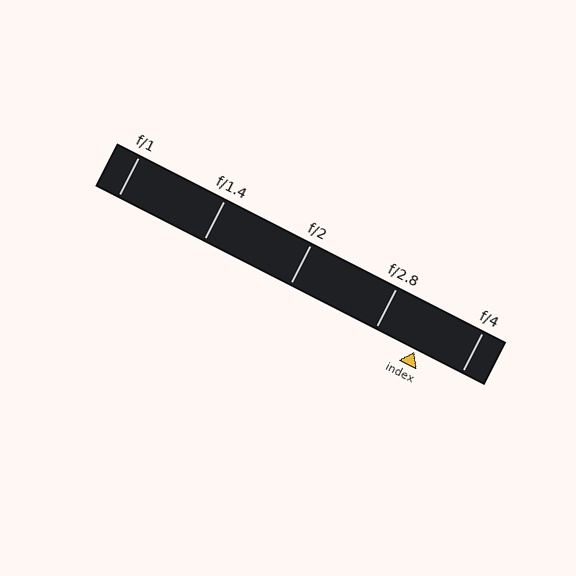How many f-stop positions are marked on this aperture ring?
There are 5 f-stop positions marked.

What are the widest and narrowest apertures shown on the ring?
The widest aperture shown is f/1 and the narrowest is f/4.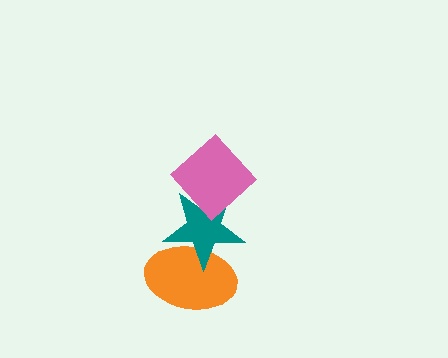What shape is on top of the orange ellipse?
The teal star is on top of the orange ellipse.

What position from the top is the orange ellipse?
The orange ellipse is 3rd from the top.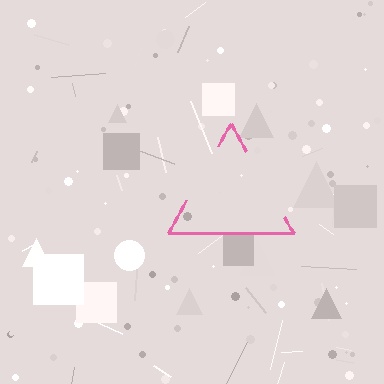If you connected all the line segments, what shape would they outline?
They would outline a triangle.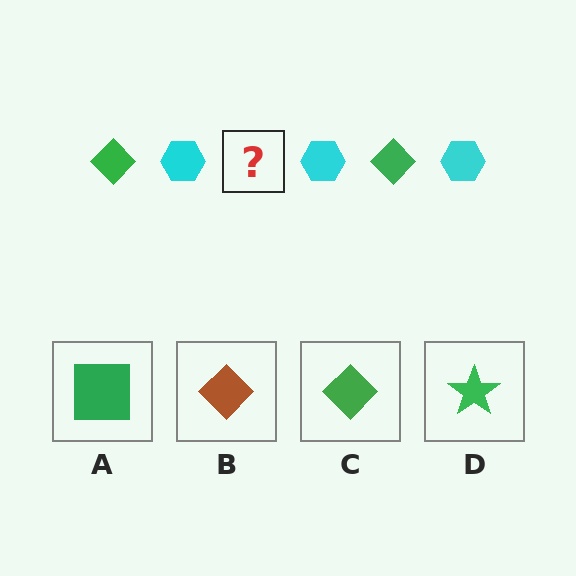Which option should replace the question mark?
Option C.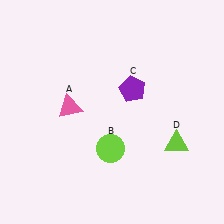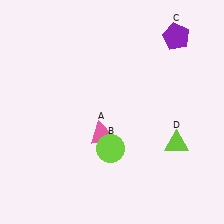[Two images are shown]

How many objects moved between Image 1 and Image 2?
2 objects moved between the two images.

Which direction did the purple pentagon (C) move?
The purple pentagon (C) moved up.